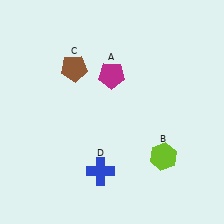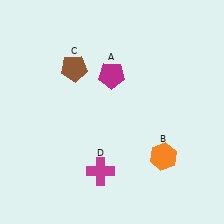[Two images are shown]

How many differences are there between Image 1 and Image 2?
There are 2 differences between the two images.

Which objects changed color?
B changed from lime to orange. D changed from blue to magenta.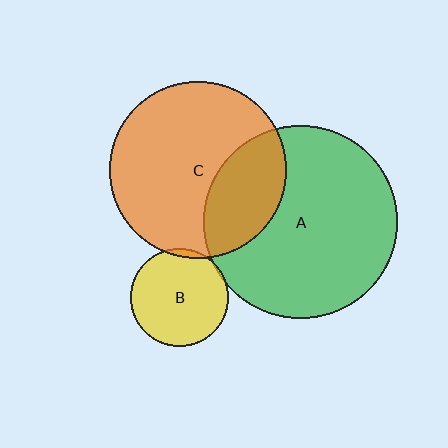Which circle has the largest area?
Circle A (green).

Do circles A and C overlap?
Yes.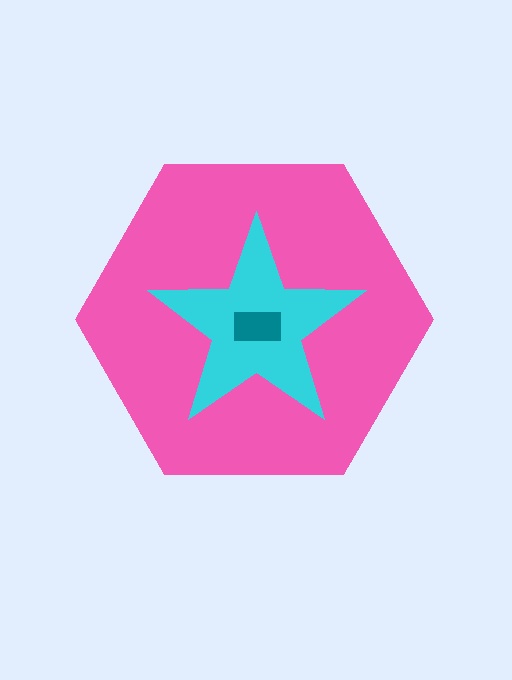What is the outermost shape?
The pink hexagon.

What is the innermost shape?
The teal rectangle.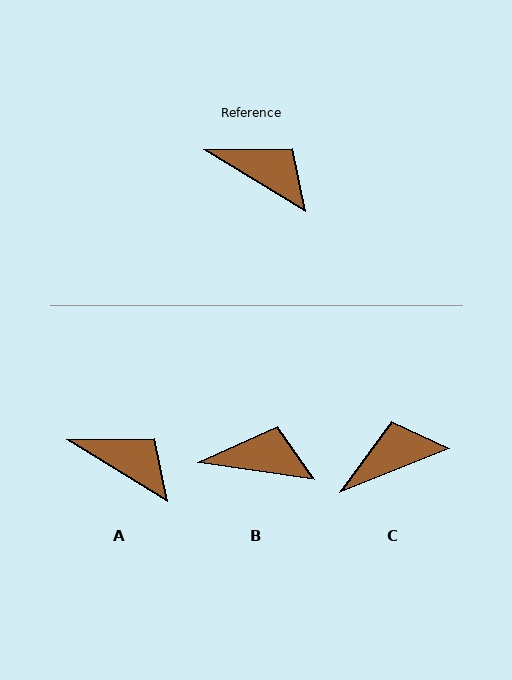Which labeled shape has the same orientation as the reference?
A.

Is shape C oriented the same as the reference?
No, it is off by about 53 degrees.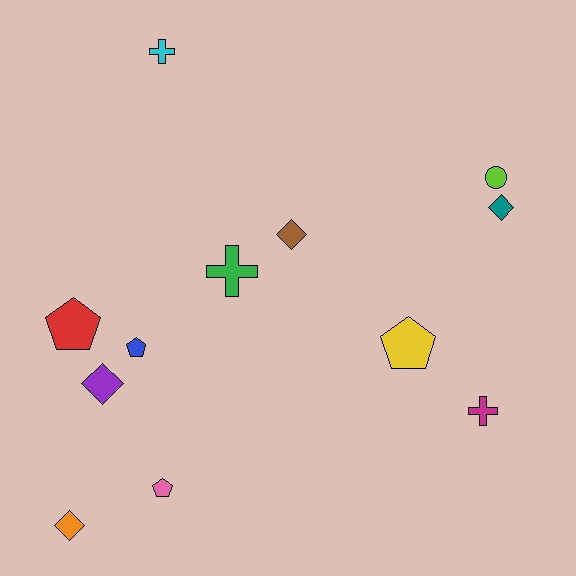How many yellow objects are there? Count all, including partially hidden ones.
There is 1 yellow object.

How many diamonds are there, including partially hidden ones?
There are 4 diamonds.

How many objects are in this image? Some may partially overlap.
There are 12 objects.